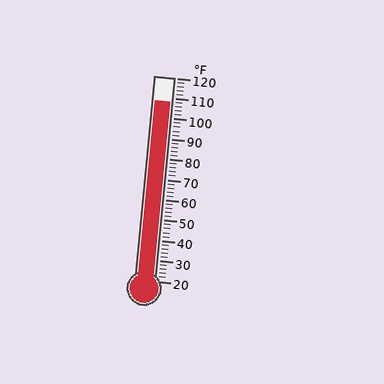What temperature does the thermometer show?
The thermometer shows approximately 108°F.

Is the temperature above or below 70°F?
The temperature is above 70°F.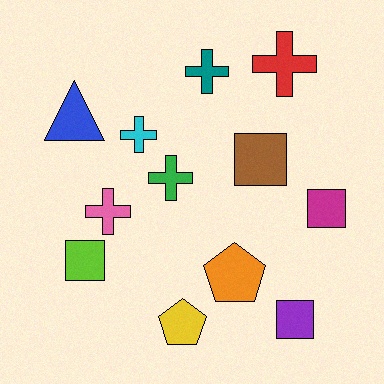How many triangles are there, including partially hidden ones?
There is 1 triangle.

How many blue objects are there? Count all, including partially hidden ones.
There is 1 blue object.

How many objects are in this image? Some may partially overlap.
There are 12 objects.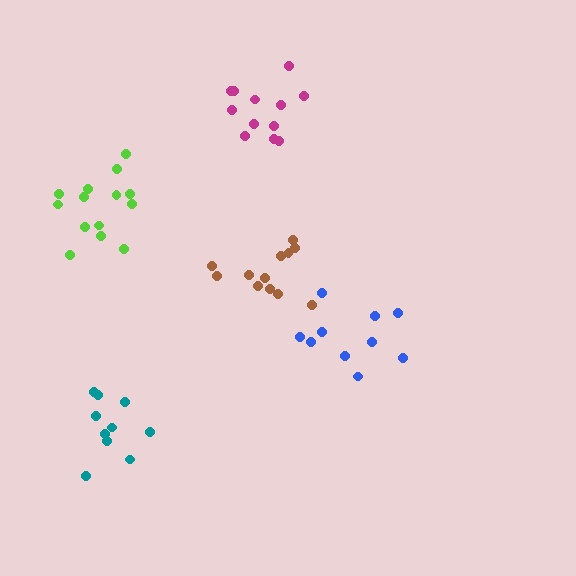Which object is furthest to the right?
The blue cluster is rightmost.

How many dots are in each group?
Group 1: 10 dots, Group 2: 14 dots, Group 3: 13 dots, Group 4: 10 dots, Group 5: 12 dots (59 total).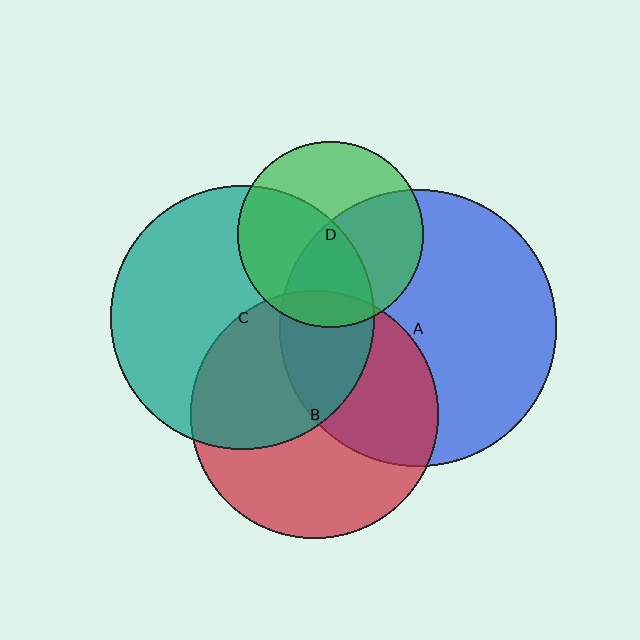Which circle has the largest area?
Circle A (blue).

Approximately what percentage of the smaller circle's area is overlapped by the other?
Approximately 25%.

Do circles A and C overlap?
Yes.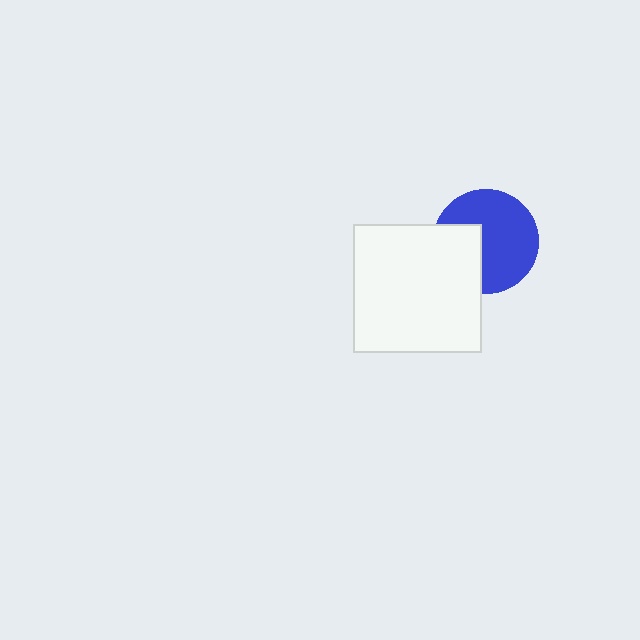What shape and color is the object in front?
The object in front is a white square.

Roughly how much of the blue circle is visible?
Most of it is visible (roughly 68%).